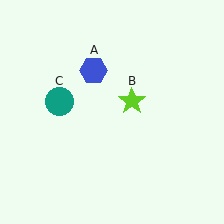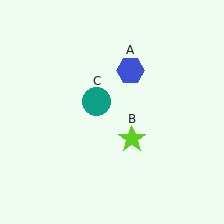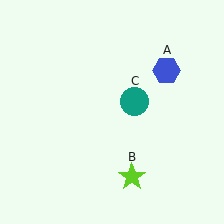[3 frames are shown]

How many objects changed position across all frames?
3 objects changed position: blue hexagon (object A), lime star (object B), teal circle (object C).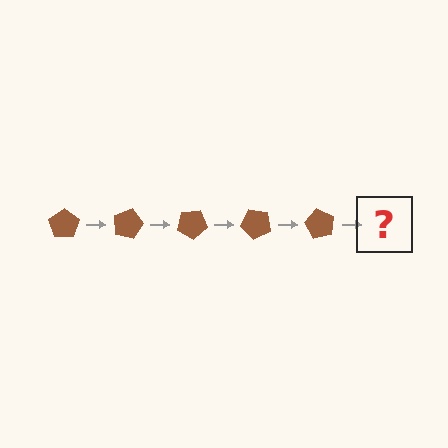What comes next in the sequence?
The next element should be a brown pentagon rotated 75 degrees.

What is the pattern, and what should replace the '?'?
The pattern is that the pentagon rotates 15 degrees each step. The '?' should be a brown pentagon rotated 75 degrees.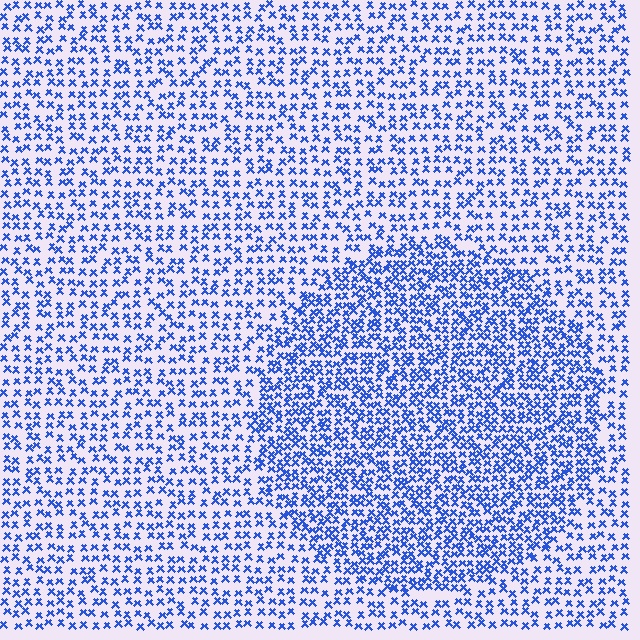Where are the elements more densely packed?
The elements are more densely packed inside the circle boundary.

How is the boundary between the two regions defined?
The boundary is defined by a change in element density (approximately 1.8x ratio). All elements are the same color, size, and shape.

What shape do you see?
I see a circle.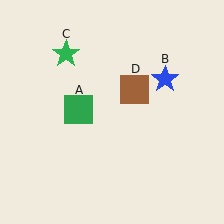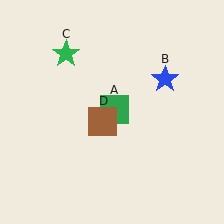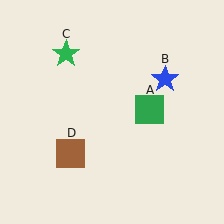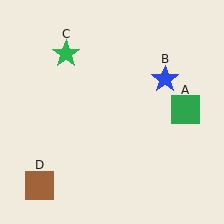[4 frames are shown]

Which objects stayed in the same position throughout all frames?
Blue star (object B) and green star (object C) remained stationary.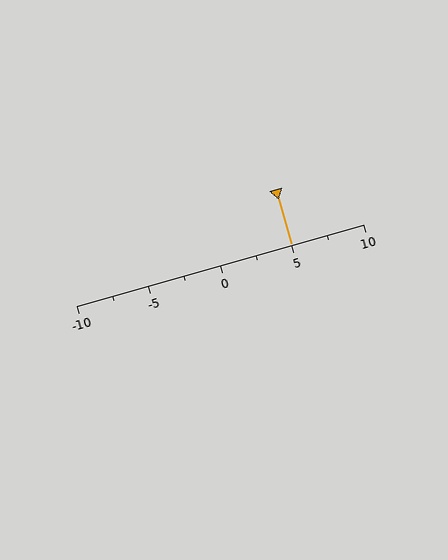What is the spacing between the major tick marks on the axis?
The major ticks are spaced 5 apart.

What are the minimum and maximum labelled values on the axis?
The axis runs from -10 to 10.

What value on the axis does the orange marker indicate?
The marker indicates approximately 5.